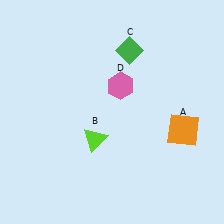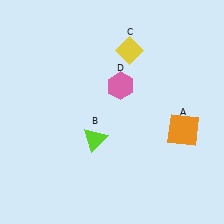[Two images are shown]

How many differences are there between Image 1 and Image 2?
There is 1 difference between the two images.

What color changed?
The diamond (C) changed from green in Image 1 to yellow in Image 2.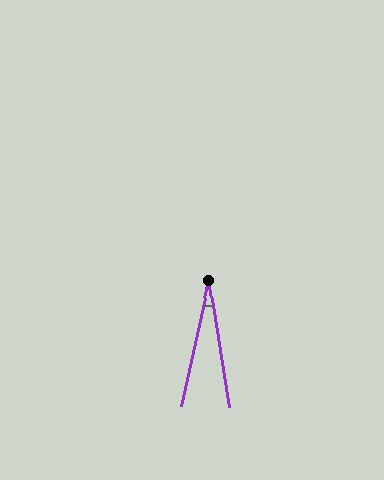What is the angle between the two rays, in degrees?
Approximately 21 degrees.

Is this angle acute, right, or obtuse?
It is acute.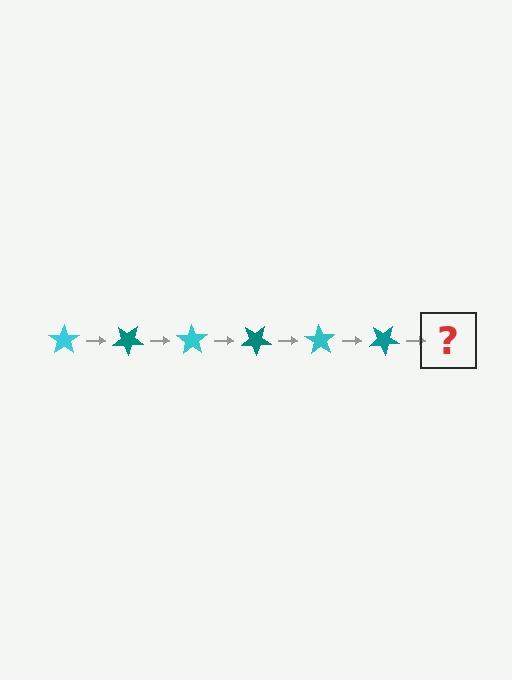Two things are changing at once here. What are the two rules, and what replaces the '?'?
The two rules are that it rotates 35 degrees each step and the color cycles through cyan and teal. The '?' should be a cyan star, rotated 210 degrees from the start.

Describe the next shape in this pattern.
It should be a cyan star, rotated 210 degrees from the start.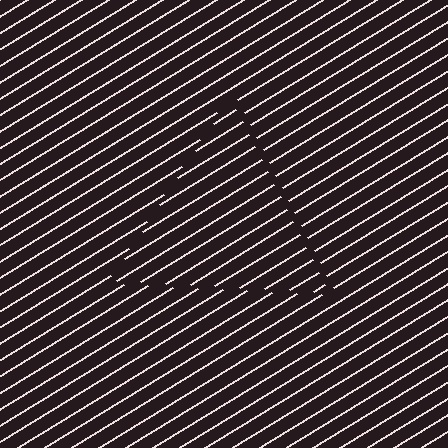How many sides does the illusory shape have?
3 sides — the line-ends trace a triangle.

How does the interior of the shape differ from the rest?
The interior of the shape contains the same grating, shifted by half a period — the contour is defined by the phase discontinuity where line-ends from the inner and outer gratings abut.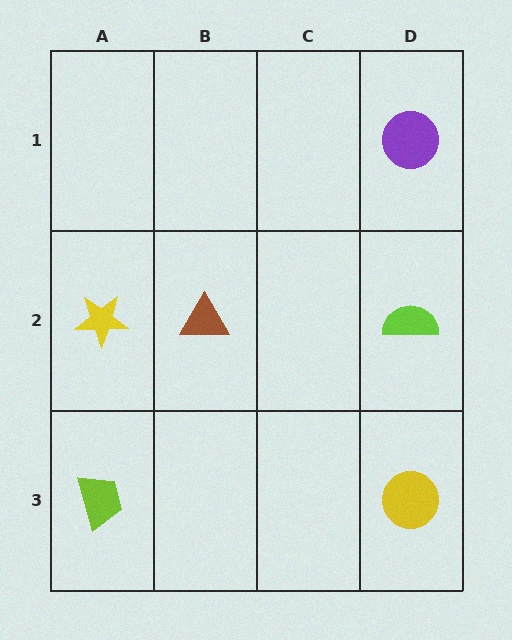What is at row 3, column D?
A yellow circle.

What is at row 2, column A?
A yellow star.